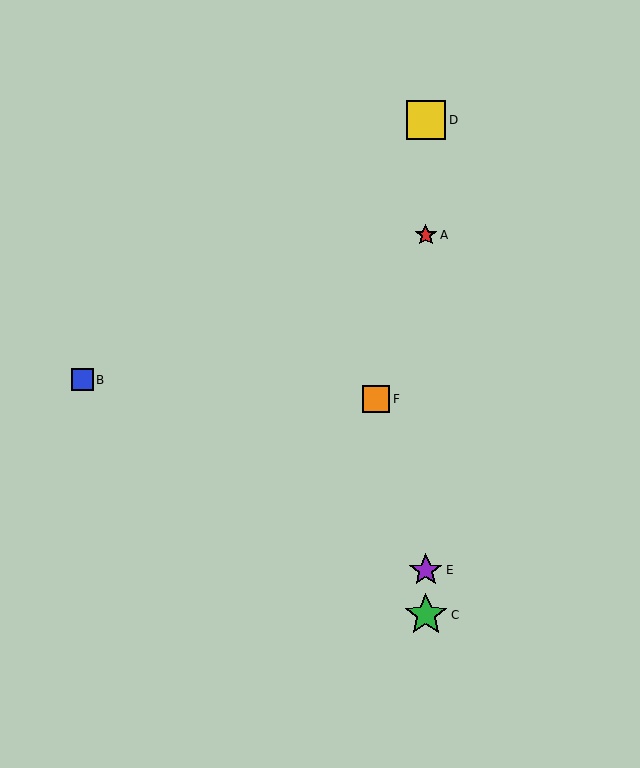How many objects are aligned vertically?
4 objects (A, C, D, E) are aligned vertically.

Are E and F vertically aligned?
No, E is at x≈426 and F is at x≈376.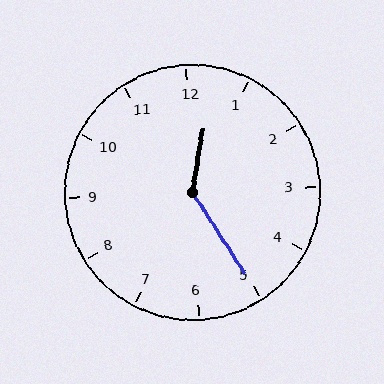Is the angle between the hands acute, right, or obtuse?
It is obtuse.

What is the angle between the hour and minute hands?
Approximately 138 degrees.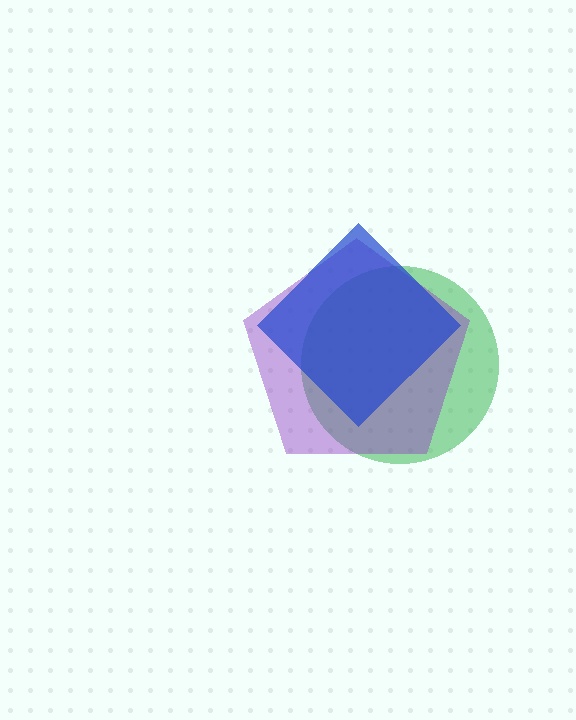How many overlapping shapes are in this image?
There are 3 overlapping shapes in the image.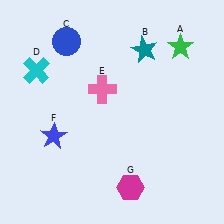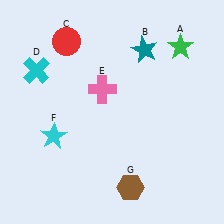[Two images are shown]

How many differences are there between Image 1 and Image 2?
There are 3 differences between the two images.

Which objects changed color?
C changed from blue to red. F changed from blue to cyan. G changed from magenta to brown.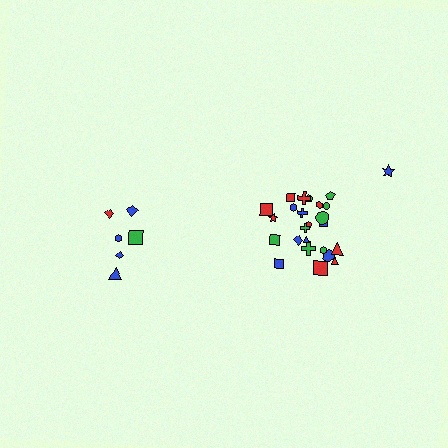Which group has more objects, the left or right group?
The right group.